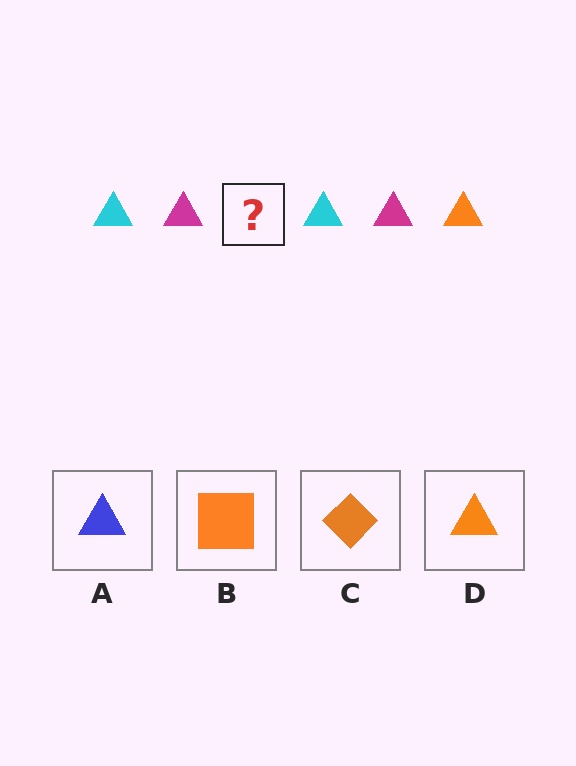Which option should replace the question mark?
Option D.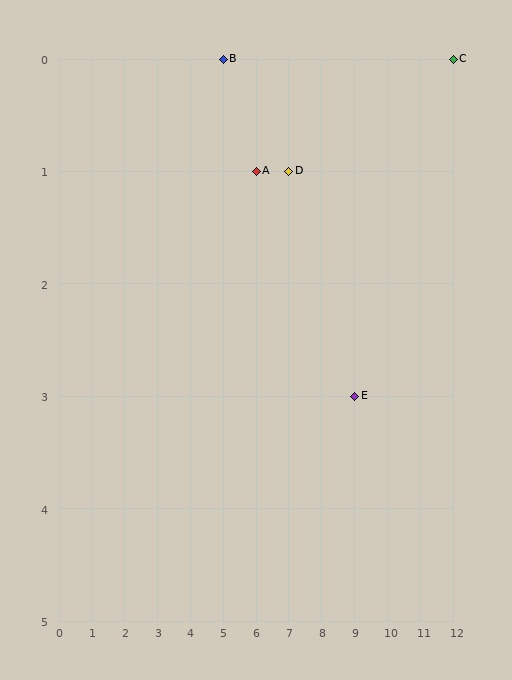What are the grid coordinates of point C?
Point C is at grid coordinates (12, 0).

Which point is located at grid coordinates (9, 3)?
Point E is at (9, 3).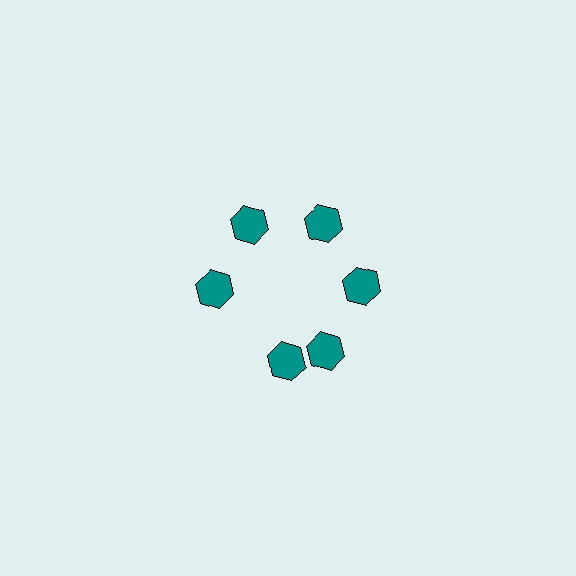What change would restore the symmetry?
The symmetry would be restored by rotating it back into even spacing with its neighbors so that all 6 hexagons sit at equal angles and equal distance from the center.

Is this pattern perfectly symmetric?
No. The 6 teal hexagons are arranged in a ring, but one element near the 7 o'clock position is rotated out of alignment along the ring, breaking the 6-fold rotational symmetry.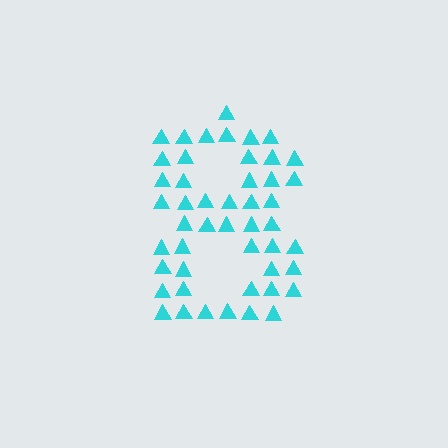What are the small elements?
The small elements are triangles.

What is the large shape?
The large shape is the digit 8.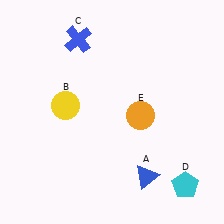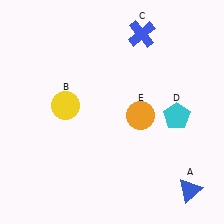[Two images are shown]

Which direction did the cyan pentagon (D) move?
The cyan pentagon (D) moved up.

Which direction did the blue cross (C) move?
The blue cross (C) moved right.